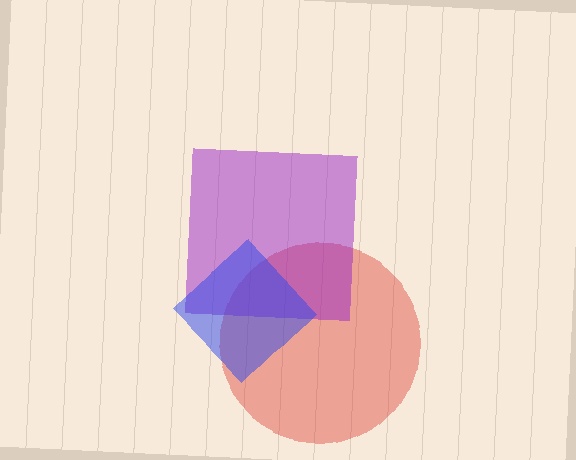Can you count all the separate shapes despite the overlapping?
Yes, there are 3 separate shapes.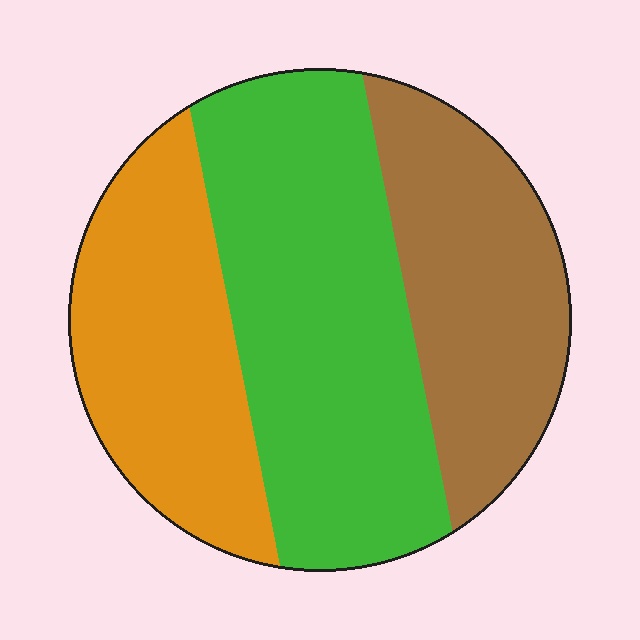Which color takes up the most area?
Green, at roughly 45%.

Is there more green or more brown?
Green.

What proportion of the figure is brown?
Brown covers roughly 30% of the figure.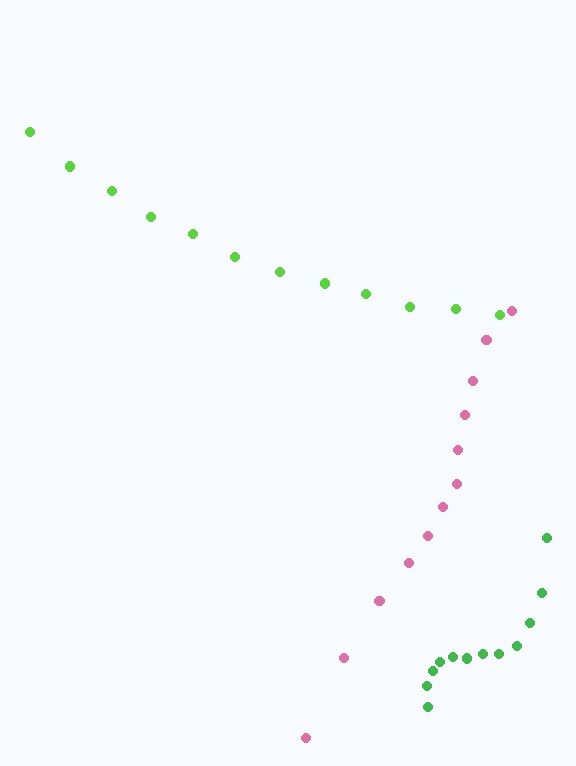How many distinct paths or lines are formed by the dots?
There are 3 distinct paths.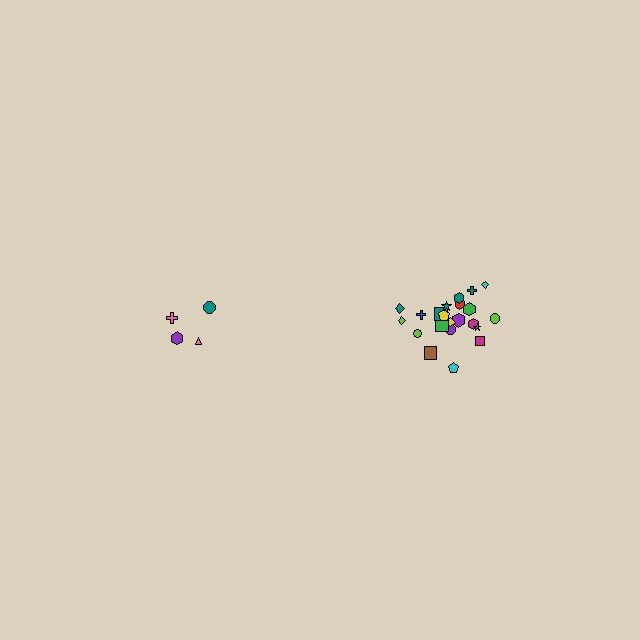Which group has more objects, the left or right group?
The right group.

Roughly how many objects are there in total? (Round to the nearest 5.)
Roughly 25 objects in total.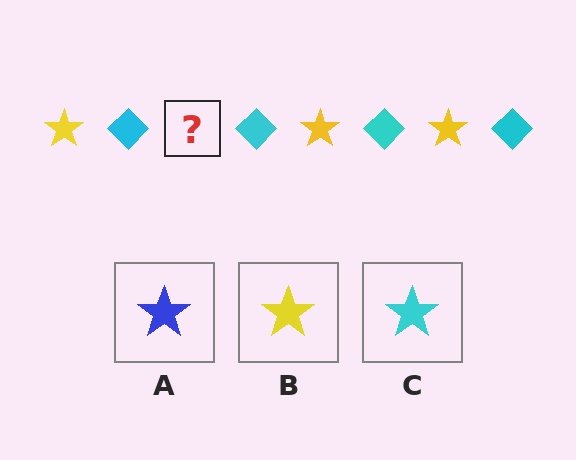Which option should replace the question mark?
Option B.